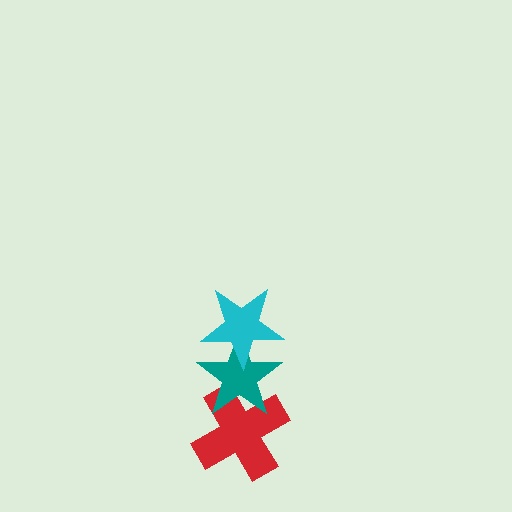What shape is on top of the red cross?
The teal star is on top of the red cross.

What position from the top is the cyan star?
The cyan star is 1st from the top.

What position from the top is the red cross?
The red cross is 3rd from the top.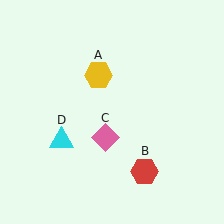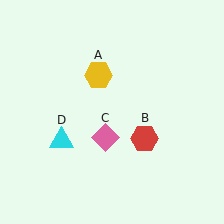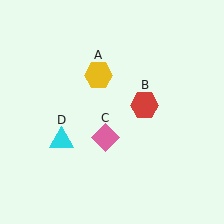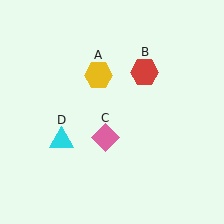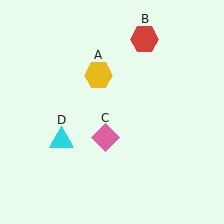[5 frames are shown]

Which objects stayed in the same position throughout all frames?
Yellow hexagon (object A) and pink diamond (object C) and cyan triangle (object D) remained stationary.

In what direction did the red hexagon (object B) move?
The red hexagon (object B) moved up.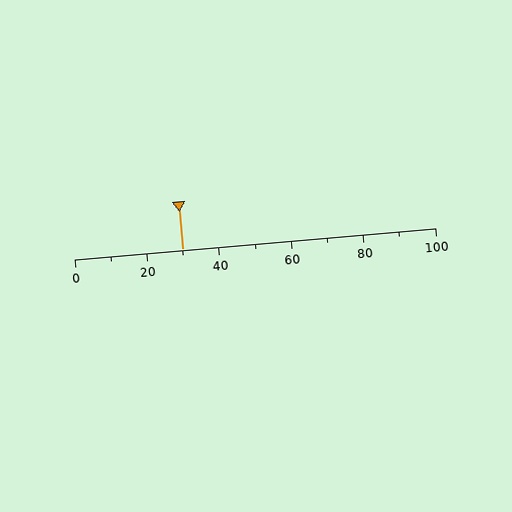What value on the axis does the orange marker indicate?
The marker indicates approximately 30.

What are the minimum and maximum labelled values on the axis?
The axis runs from 0 to 100.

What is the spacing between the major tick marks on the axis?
The major ticks are spaced 20 apart.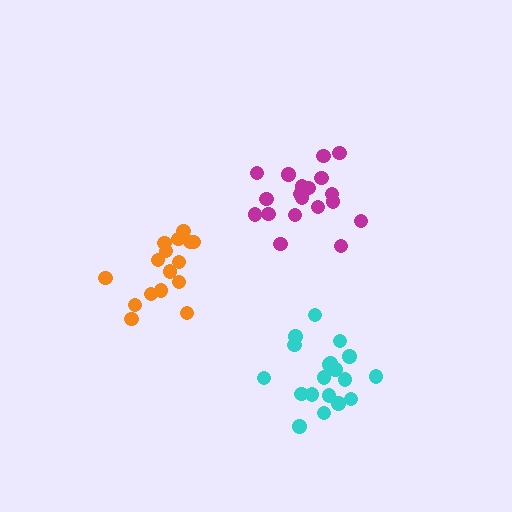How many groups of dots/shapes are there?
There are 3 groups.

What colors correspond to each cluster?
The clusters are colored: orange, cyan, magenta.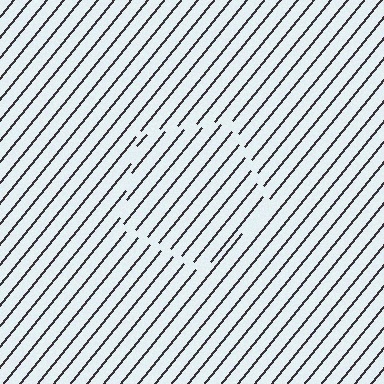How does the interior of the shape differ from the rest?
The interior of the shape contains the same grating, shifted by half a period — the contour is defined by the phase discontinuity where line-ends from the inner and outer gratings abut.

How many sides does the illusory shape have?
5 sides — the line-ends trace a pentagon.